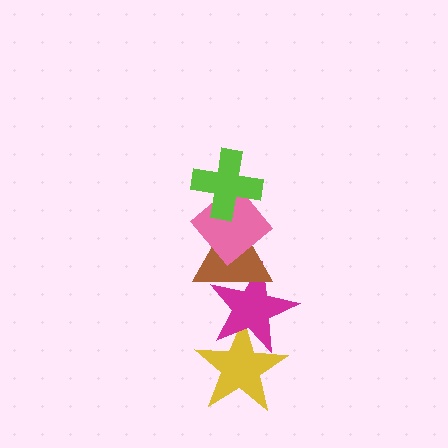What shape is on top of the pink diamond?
The lime cross is on top of the pink diamond.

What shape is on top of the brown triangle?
The pink diamond is on top of the brown triangle.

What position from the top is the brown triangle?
The brown triangle is 3rd from the top.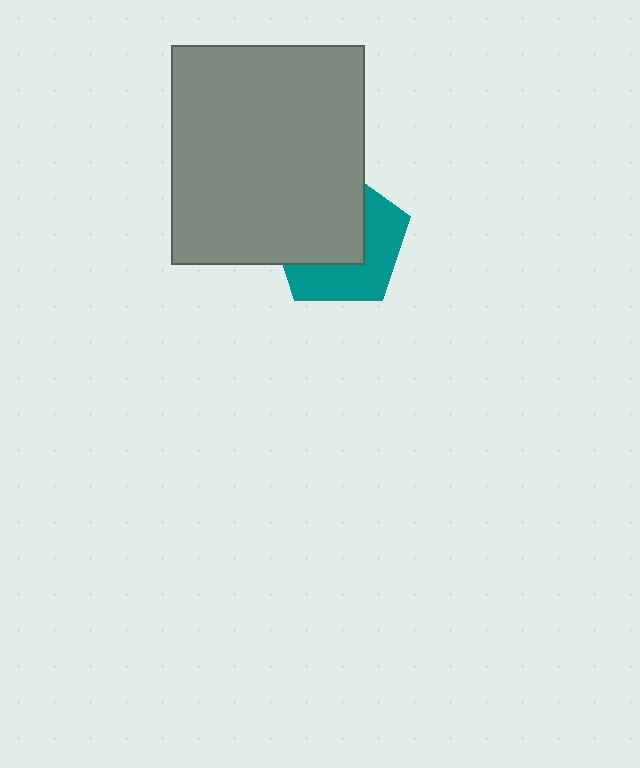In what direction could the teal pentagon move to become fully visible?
The teal pentagon could move toward the lower-right. That would shift it out from behind the gray rectangle entirely.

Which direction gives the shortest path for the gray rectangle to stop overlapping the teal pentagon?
Moving toward the upper-left gives the shortest separation.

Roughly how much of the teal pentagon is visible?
About half of it is visible (roughly 45%).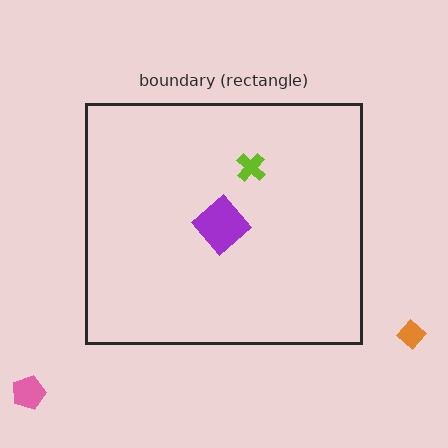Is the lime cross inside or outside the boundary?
Inside.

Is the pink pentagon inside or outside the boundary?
Outside.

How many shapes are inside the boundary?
2 inside, 2 outside.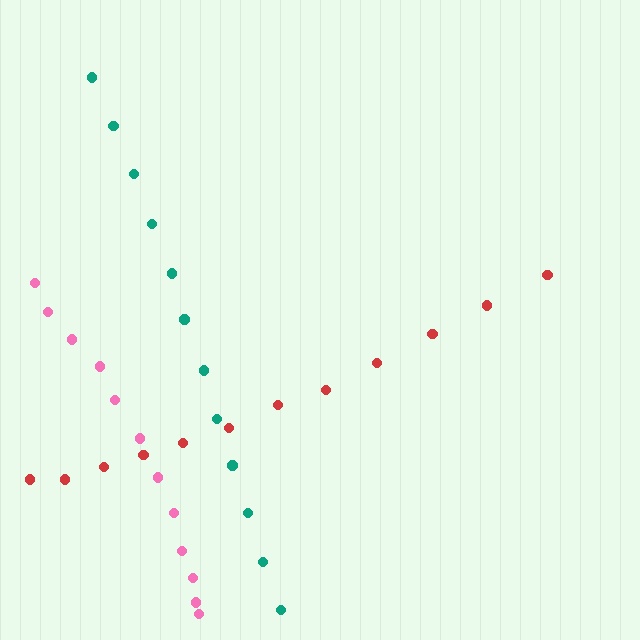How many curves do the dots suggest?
There are 3 distinct paths.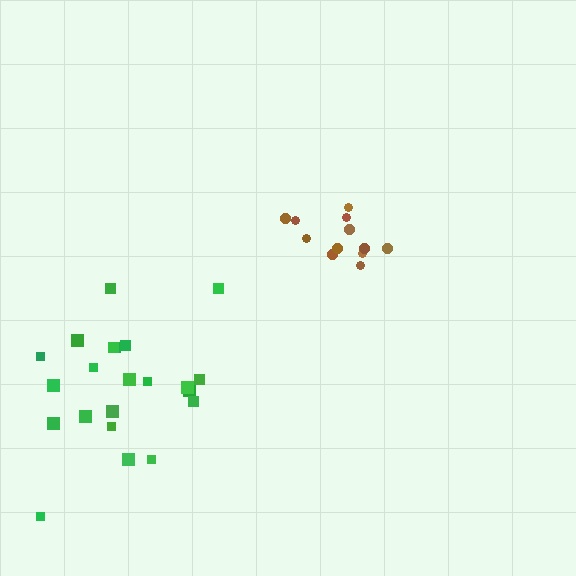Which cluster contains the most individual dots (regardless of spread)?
Green (22).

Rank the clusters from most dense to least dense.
brown, green.